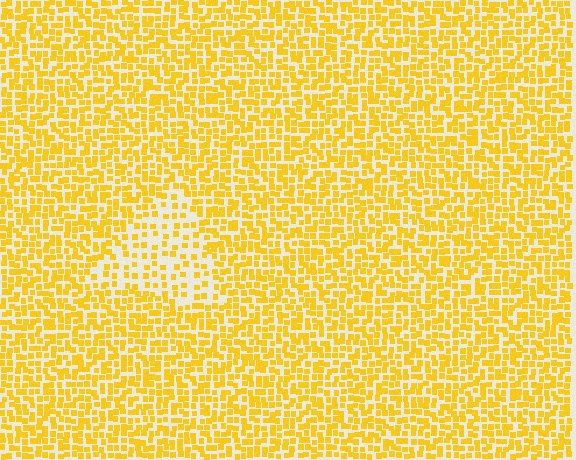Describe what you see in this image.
The image contains small yellow elements arranged at two different densities. A triangle-shaped region is visible where the elements are less densely packed than the surrounding area.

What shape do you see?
I see a triangle.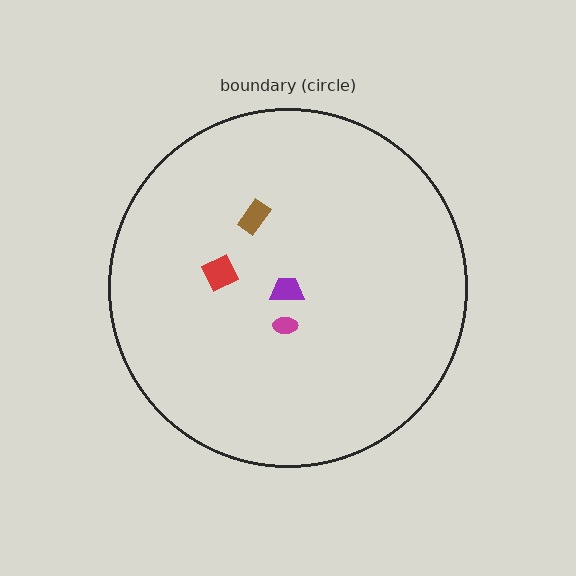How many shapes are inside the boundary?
4 inside, 0 outside.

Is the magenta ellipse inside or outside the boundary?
Inside.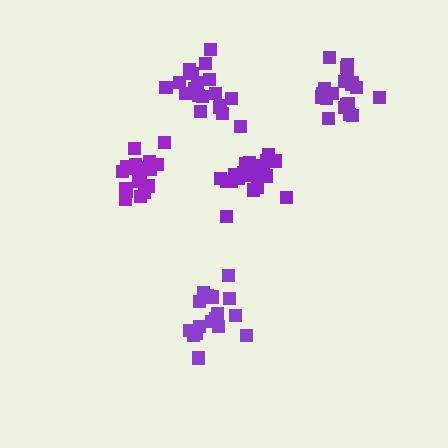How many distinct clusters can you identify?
There are 5 distinct clusters.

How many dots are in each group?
Group 1: 20 dots, Group 2: 21 dots, Group 3: 18 dots, Group 4: 19 dots, Group 5: 20 dots (98 total).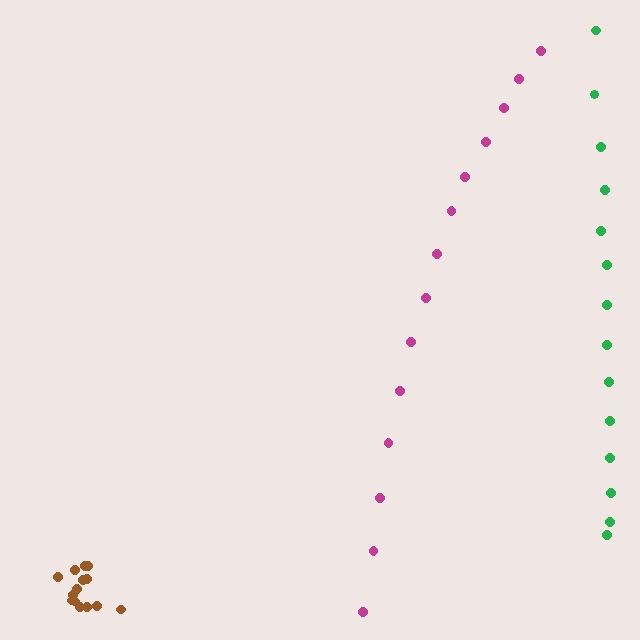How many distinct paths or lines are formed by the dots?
There are 3 distinct paths.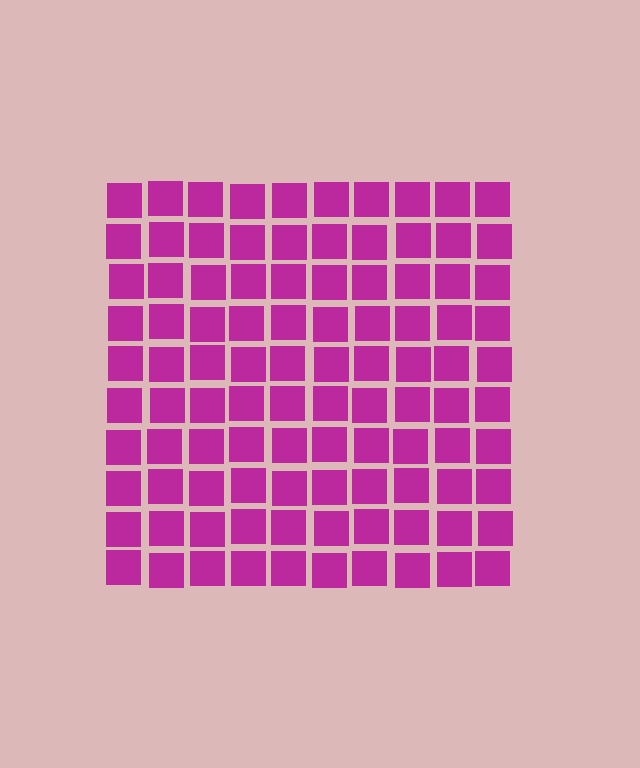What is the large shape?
The large shape is a square.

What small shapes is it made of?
It is made of small squares.